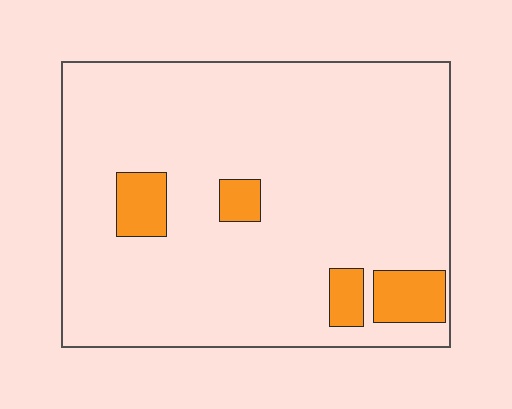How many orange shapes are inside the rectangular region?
4.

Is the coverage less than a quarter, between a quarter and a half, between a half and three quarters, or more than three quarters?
Less than a quarter.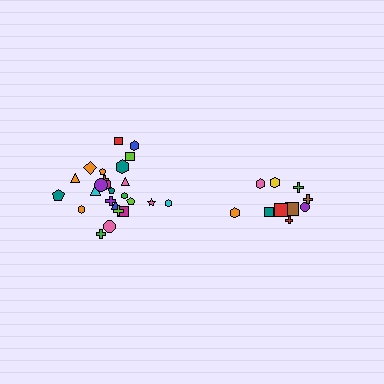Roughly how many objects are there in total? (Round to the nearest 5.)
Roughly 35 objects in total.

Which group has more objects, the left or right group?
The left group.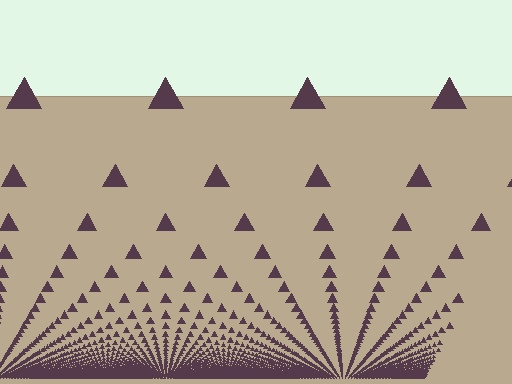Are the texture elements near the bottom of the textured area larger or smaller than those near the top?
Smaller. The gradient is inverted — elements near the bottom are smaller and denser.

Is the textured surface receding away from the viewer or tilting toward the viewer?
The surface appears to tilt toward the viewer. Texture elements get larger and sparser toward the top.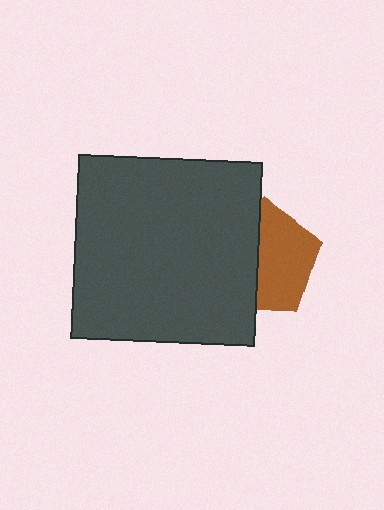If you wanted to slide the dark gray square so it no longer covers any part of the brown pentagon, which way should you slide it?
Slide it left — that is the most direct way to separate the two shapes.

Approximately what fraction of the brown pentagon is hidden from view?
Roughly 48% of the brown pentagon is hidden behind the dark gray square.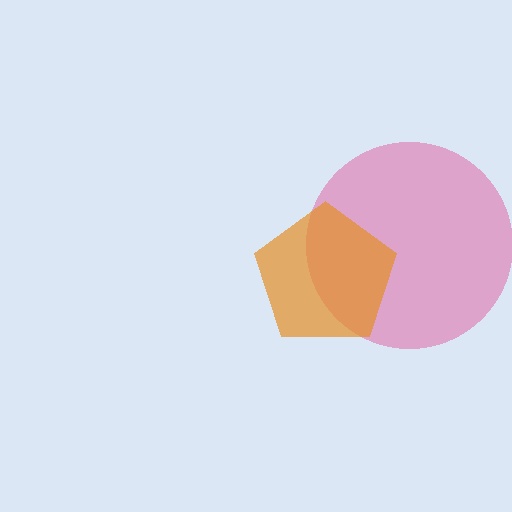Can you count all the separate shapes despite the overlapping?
Yes, there are 2 separate shapes.